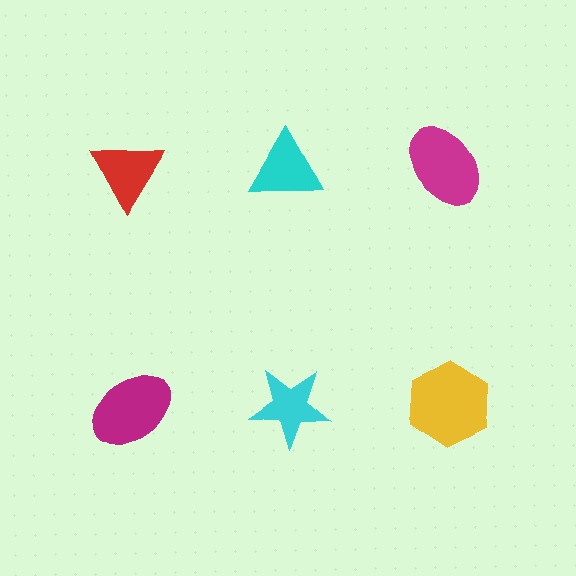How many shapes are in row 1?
3 shapes.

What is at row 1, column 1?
A red triangle.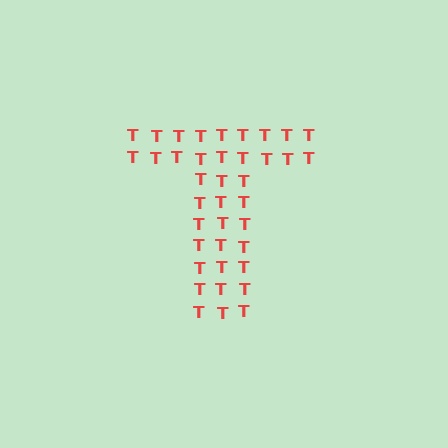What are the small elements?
The small elements are letter T's.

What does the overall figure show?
The overall figure shows the letter T.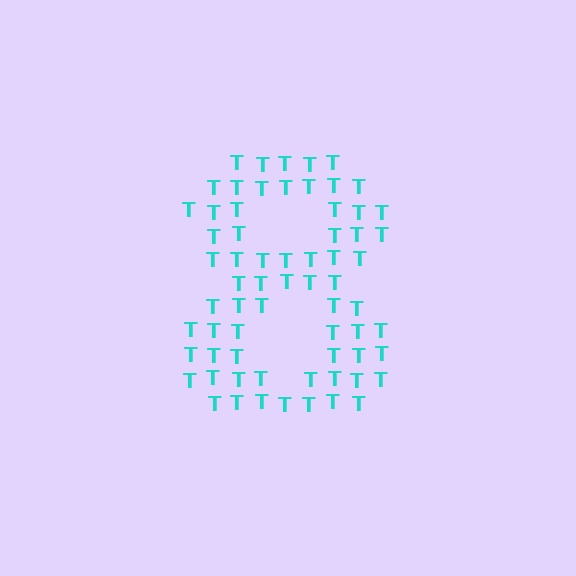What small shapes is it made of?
It is made of small letter T's.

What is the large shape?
The large shape is the digit 8.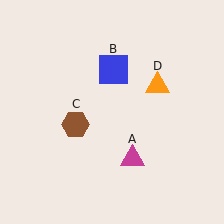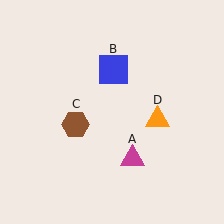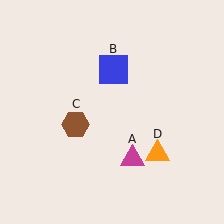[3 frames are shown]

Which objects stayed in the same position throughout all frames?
Magenta triangle (object A) and blue square (object B) and brown hexagon (object C) remained stationary.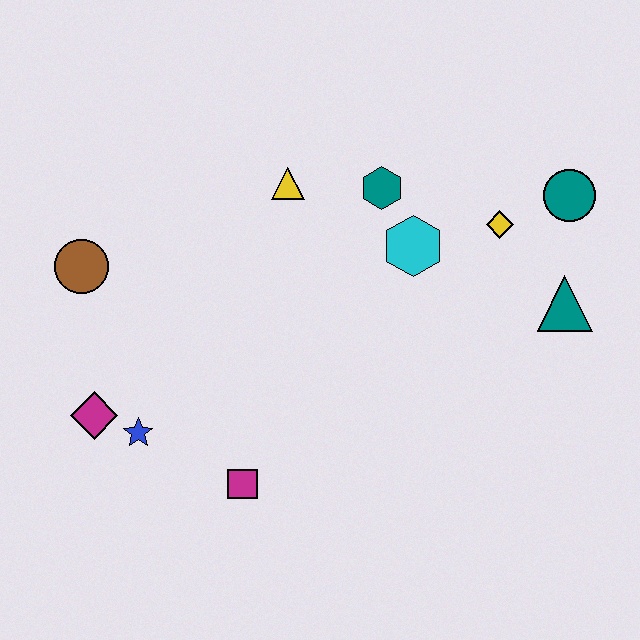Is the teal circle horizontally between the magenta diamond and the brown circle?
No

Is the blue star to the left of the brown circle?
No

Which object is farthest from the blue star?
The teal circle is farthest from the blue star.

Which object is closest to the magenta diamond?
The blue star is closest to the magenta diamond.